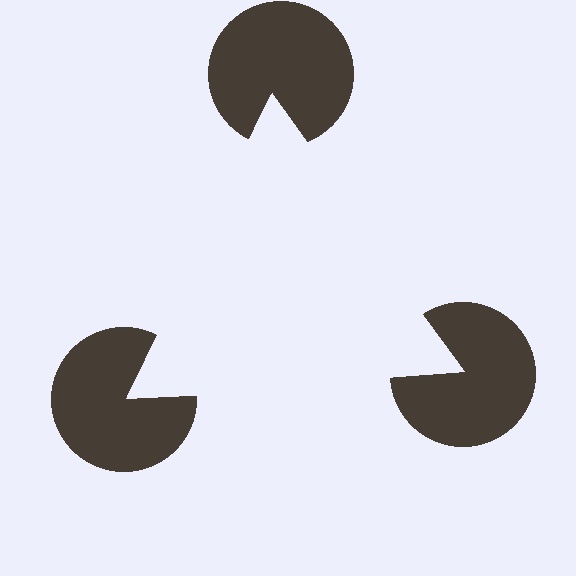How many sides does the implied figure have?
3 sides.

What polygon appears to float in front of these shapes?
An illusory triangle — its edges are inferred from the aligned wedge cuts in the pac-man discs, not physically drawn.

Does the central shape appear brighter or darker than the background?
It typically appears slightly brighter than the background, even though no actual brightness change is drawn.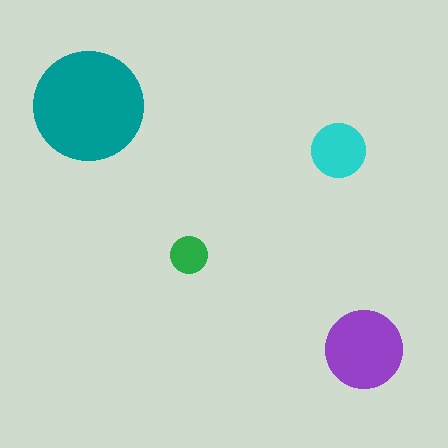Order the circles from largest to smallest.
the teal one, the purple one, the cyan one, the green one.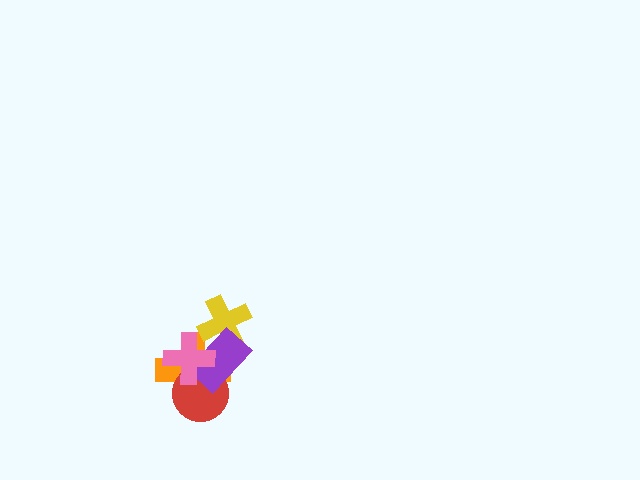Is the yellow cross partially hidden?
Yes, it is partially covered by another shape.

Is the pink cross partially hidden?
No, no other shape covers it.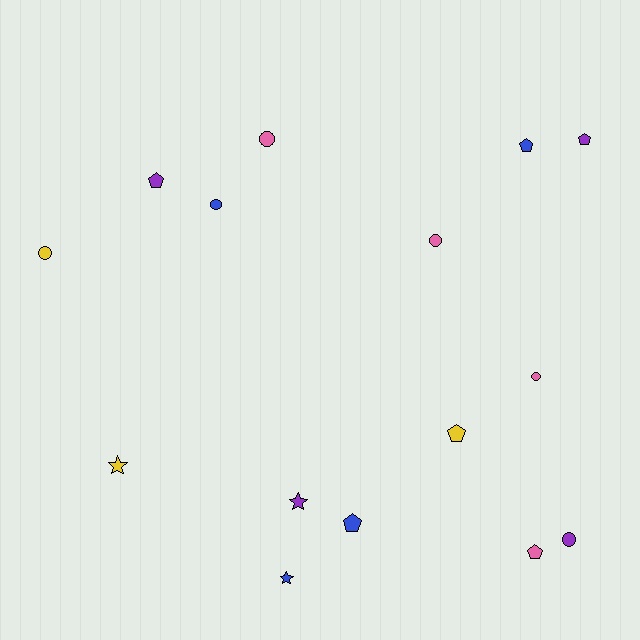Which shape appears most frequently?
Circle, with 6 objects.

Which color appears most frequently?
Purple, with 4 objects.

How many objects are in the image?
There are 15 objects.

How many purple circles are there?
There is 1 purple circle.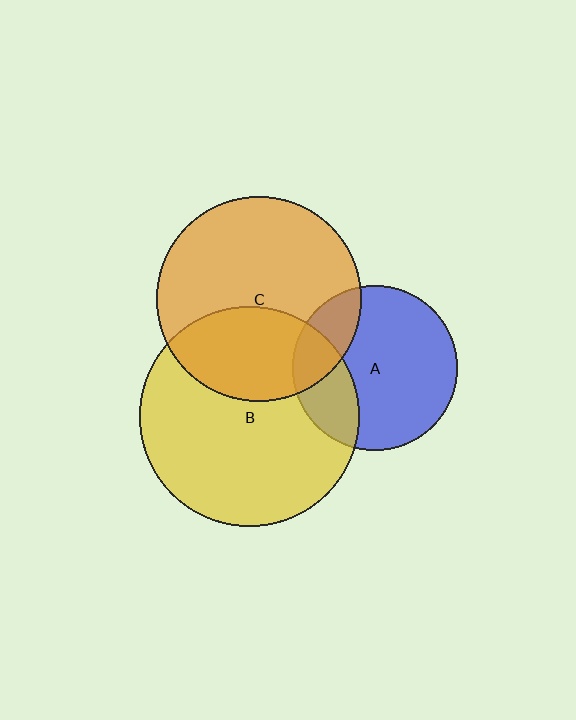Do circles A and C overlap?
Yes.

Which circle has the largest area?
Circle B (yellow).